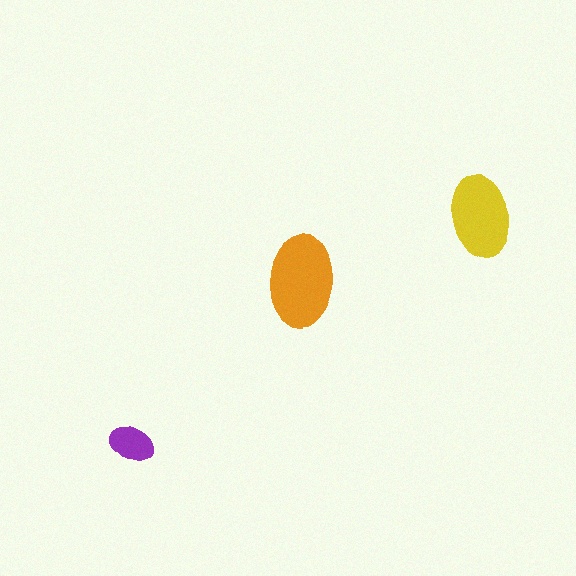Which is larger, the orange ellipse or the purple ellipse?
The orange one.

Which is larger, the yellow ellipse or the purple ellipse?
The yellow one.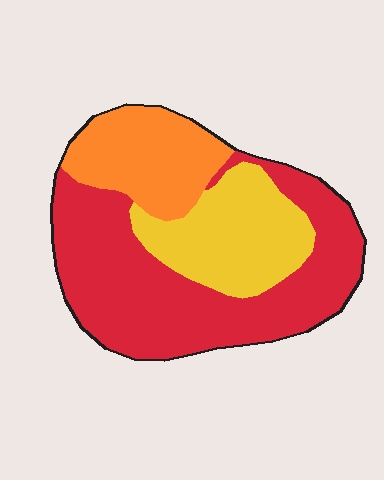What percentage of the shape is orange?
Orange takes up about one fifth (1/5) of the shape.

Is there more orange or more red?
Red.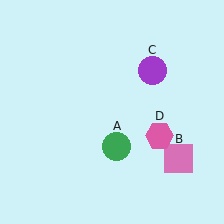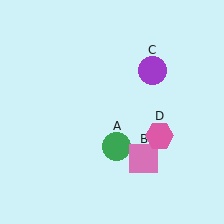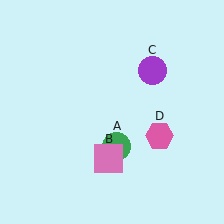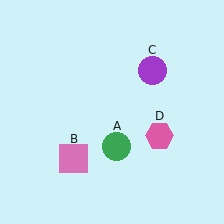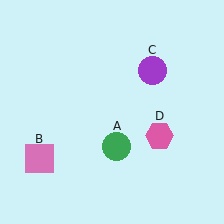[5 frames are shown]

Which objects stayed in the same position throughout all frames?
Green circle (object A) and purple circle (object C) and pink hexagon (object D) remained stationary.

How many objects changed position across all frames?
1 object changed position: pink square (object B).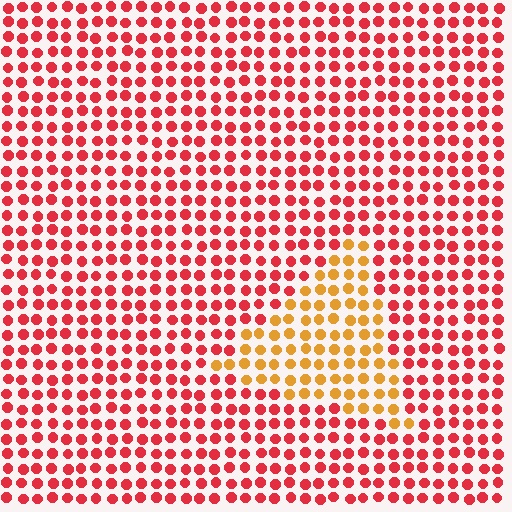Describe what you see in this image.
The image is filled with small red elements in a uniform arrangement. A triangle-shaped region is visible where the elements are tinted to a slightly different hue, forming a subtle color boundary.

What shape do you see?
I see a triangle.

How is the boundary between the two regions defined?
The boundary is defined purely by a slight shift in hue (about 43 degrees). Spacing, size, and orientation are identical on both sides.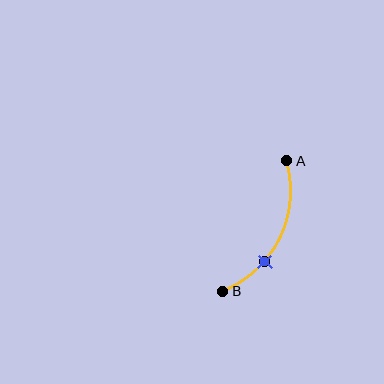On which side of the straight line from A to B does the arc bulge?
The arc bulges to the right of the straight line connecting A and B.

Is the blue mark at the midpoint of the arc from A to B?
No. The blue mark lies on the arc but is closer to endpoint B. The arc midpoint would be at the point on the curve equidistant along the arc from both A and B.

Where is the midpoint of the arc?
The arc midpoint is the point on the curve farthest from the straight line joining A and B. It sits to the right of that line.